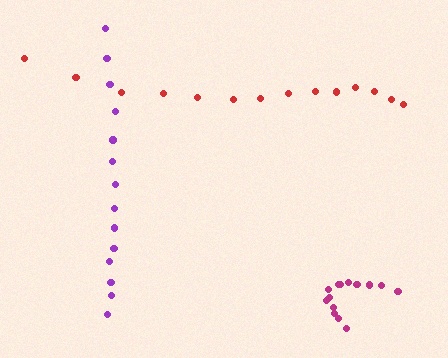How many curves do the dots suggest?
There are 3 distinct paths.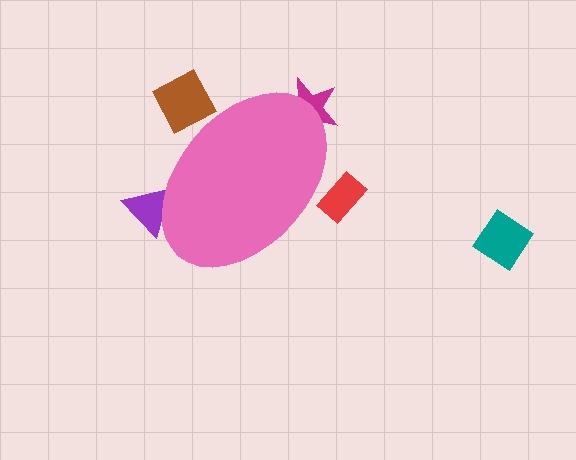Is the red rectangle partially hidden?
Yes, the red rectangle is partially hidden behind the pink ellipse.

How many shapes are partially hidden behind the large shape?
4 shapes are partially hidden.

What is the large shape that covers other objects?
A pink ellipse.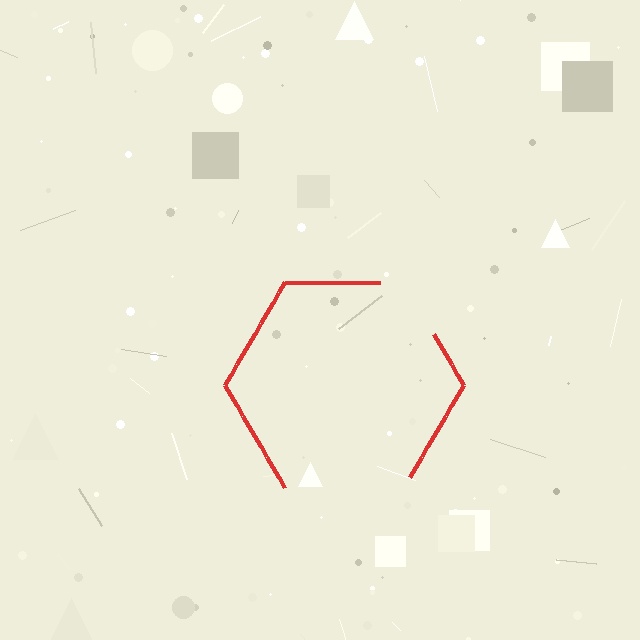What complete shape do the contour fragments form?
The contour fragments form a hexagon.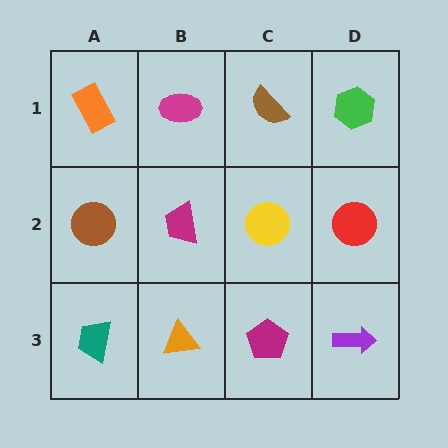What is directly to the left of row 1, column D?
A brown semicircle.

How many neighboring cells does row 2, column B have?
4.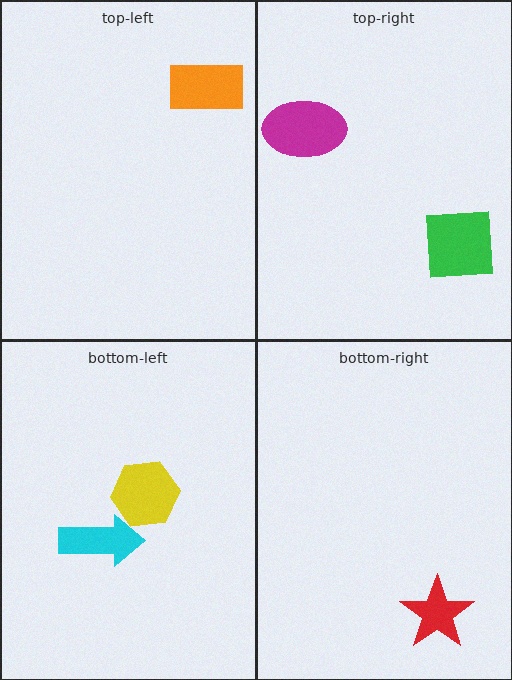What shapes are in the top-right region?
The magenta ellipse, the green square.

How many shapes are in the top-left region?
1.